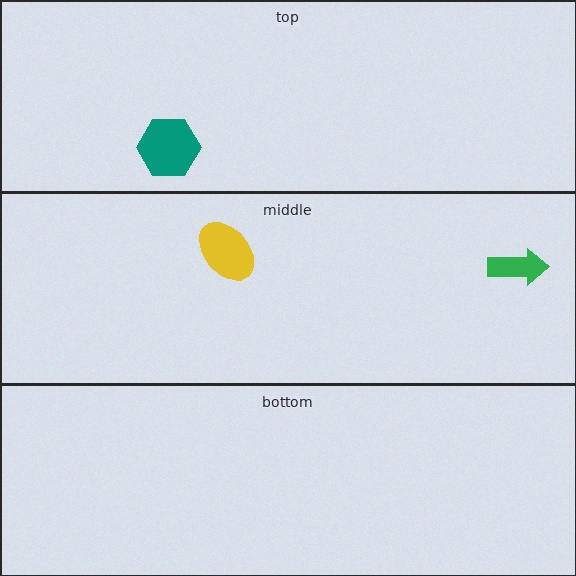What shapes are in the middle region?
The green arrow, the yellow ellipse.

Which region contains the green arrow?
The middle region.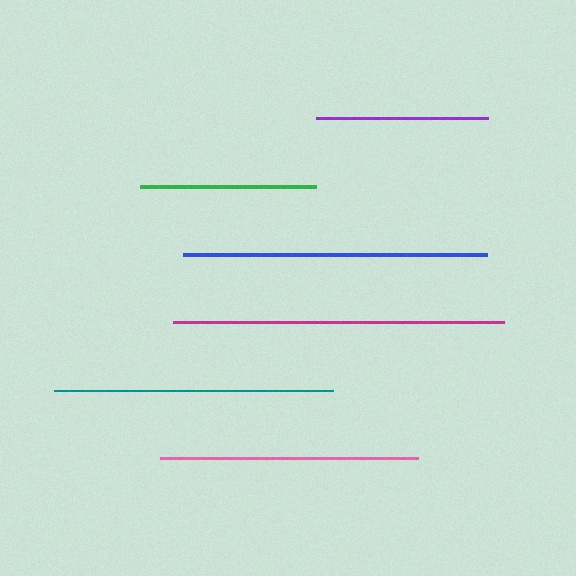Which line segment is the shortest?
The purple line is the shortest at approximately 172 pixels.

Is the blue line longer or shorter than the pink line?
The blue line is longer than the pink line.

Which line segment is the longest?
The magenta line is the longest at approximately 331 pixels.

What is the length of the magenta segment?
The magenta segment is approximately 331 pixels long.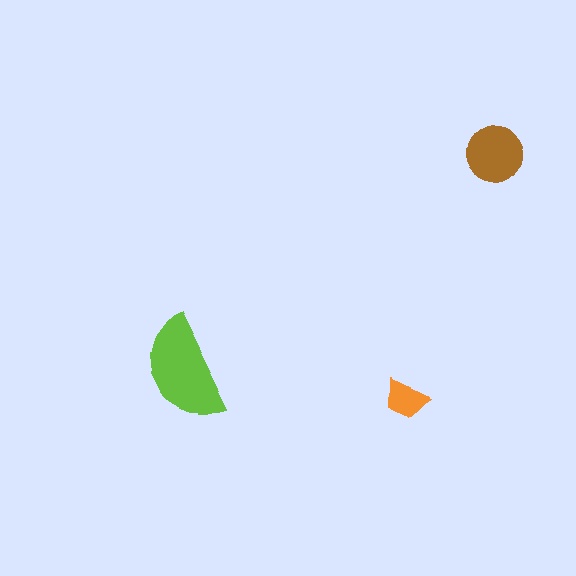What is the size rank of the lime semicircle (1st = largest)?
1st.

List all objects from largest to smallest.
The lime semicircle, the brown circle, the orange trapezoid.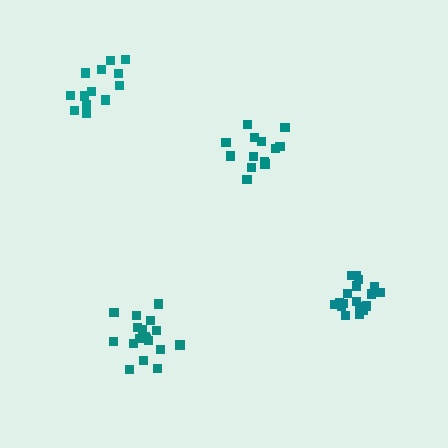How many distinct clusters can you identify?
There are 4 distinct clusters.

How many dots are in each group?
Group 1: 14 dots, Group 2: 13 dots, Group 3: 19 dots, Group 4: 18 dots (64 total).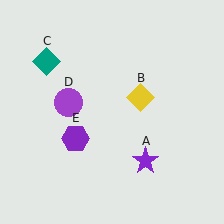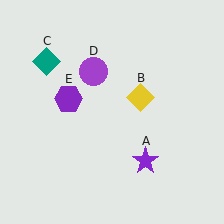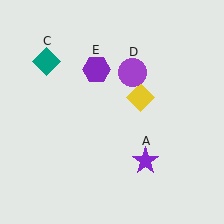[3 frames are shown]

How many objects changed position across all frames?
2 objects changed position: purple circle (object D), purple hexagon (object E).